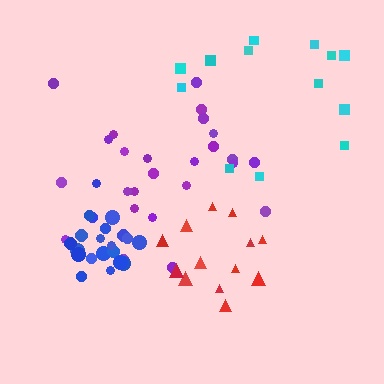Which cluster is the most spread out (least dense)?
Cyan.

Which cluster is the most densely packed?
Blue.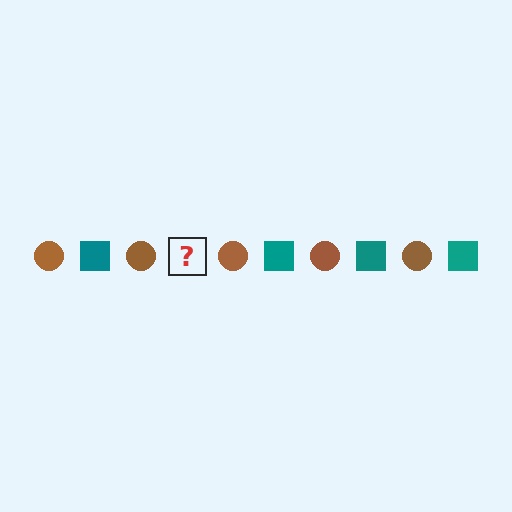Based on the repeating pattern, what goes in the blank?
The blank should be a teal square.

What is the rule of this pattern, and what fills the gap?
The rule is that the pattern alternates between brown circle and teal square. The gap should be filled with a teal square.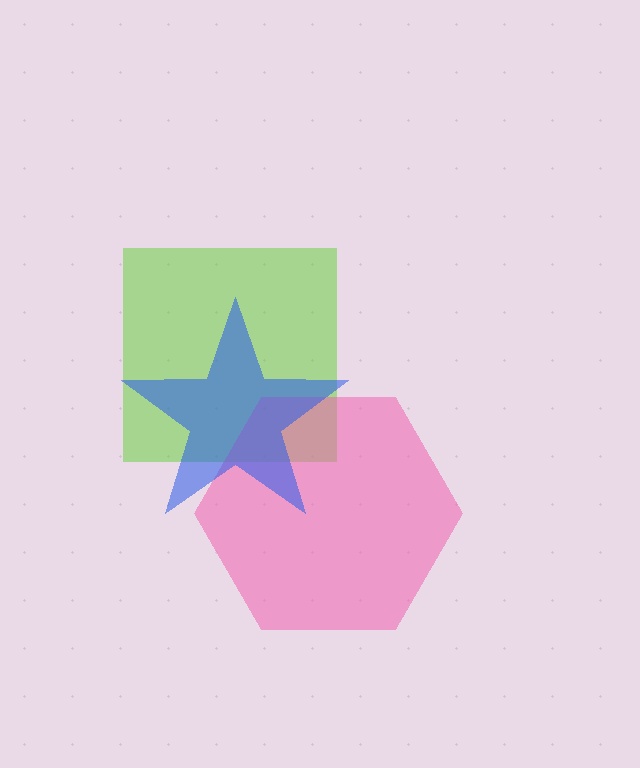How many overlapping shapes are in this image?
There are 3 overlapping shapes in the image.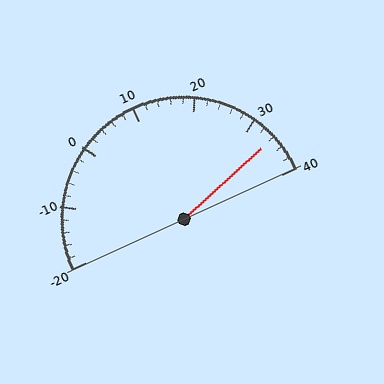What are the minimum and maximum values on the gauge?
The gauge ranges from -20 to 40.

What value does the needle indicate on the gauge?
The needle indicates approximately 34.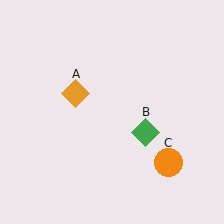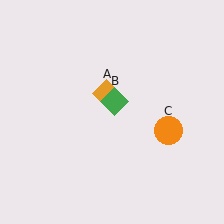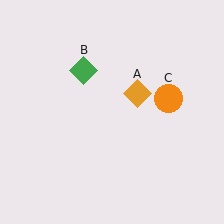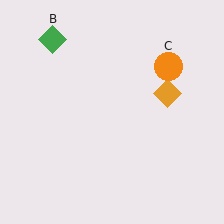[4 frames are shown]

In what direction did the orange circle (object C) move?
The orange circle (object C) moved up.